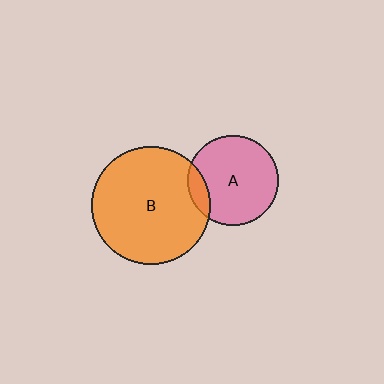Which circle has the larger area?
Circle B (orange).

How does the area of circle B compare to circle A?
Approximately 1.7 times.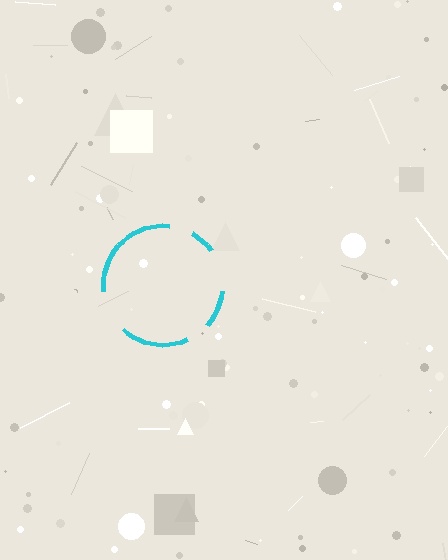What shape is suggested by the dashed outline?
The dashed outline suggests a circle.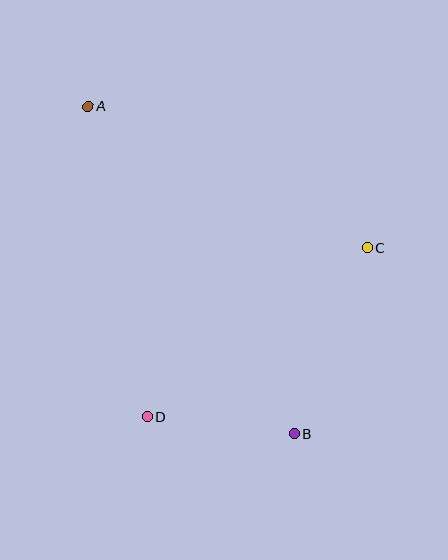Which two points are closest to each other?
Points B and D are closest to each other.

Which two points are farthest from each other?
Points A and B are farthest from each other.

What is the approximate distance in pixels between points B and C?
The distance between B and C is approximately 200 pixels.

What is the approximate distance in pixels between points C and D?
The distance between C and D is approximately 278 pixels.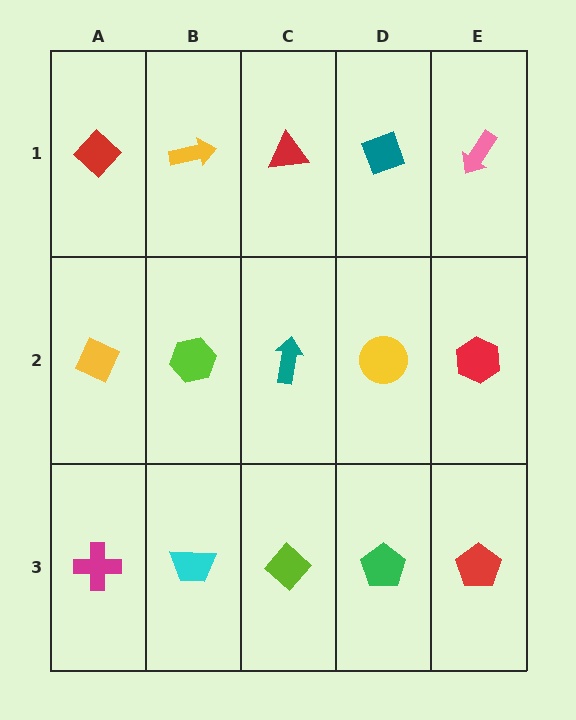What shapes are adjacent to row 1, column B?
A lime hexagon (row 2, column B), a red diamond (row 1, column A), a red triangle (row 1, column C).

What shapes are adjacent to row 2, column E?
A pink arrow (row 1, column E), a red pentagon (row 3, column E), a yellow circle (row 2, column D).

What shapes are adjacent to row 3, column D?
A yellow circle (row 2, column D), a lime diamond (row 3, column C), a red pentagon (row 3, column E).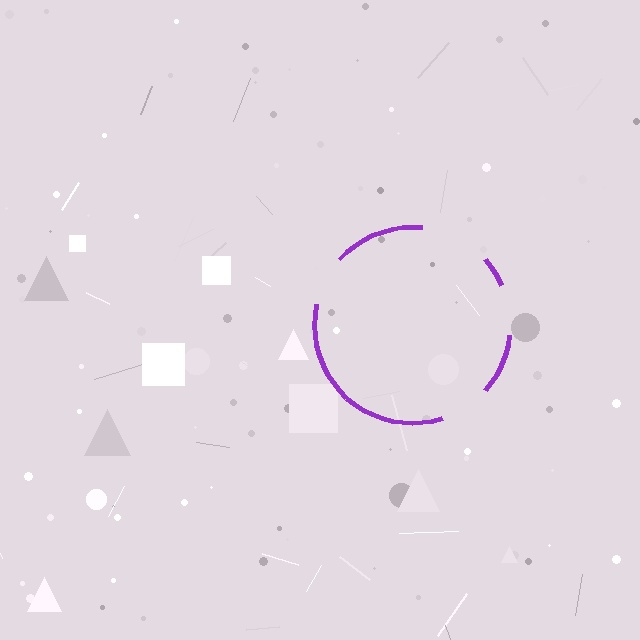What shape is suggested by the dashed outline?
The dashed outline suggests a circle.